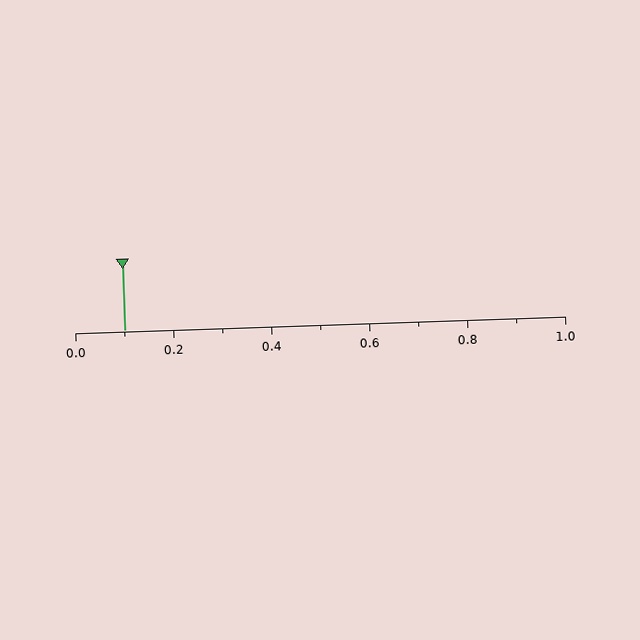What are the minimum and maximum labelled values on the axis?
The axis runs from 0.0 to 1.0.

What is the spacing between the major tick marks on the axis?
The major ticks are spaced 0.2 apart.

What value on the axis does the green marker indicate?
The marker indicates approximately 0.1.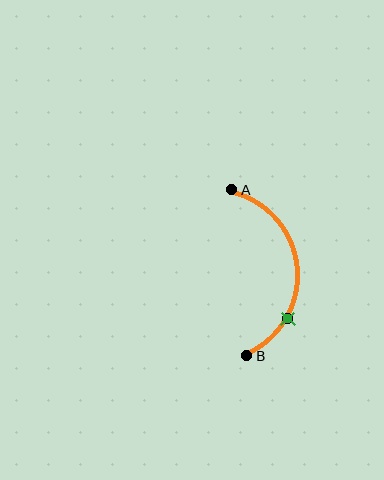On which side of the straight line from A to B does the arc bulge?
The arc bulges to the right of the straight line connecting A and B.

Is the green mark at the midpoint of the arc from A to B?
No. The green mark lies on the arc but is closer to endpoint B. The arc midpoint would be at the point on the curve equidistant along the arc from both A and B.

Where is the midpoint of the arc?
The arc midpoint is the point on the curve farthest from the straight line joining A and B. It sits to the right of that line.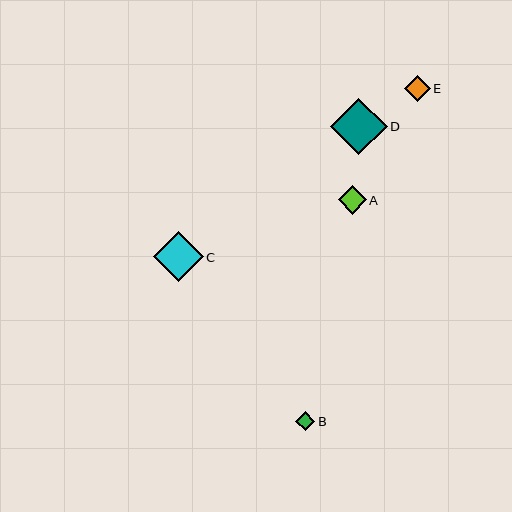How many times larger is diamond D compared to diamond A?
Diamond D is approximately 2.0 times the size of diamond A.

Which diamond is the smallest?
Diamond B is the smallest with a size of approximately 19 pixels.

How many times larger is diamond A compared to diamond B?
Diamond A is approximately 1.5 times the size of diamond B.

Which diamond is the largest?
Diamond D is the largest with a size of approximately 56 pixels.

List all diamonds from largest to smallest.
From largest to smallest: D, C, A, E, B.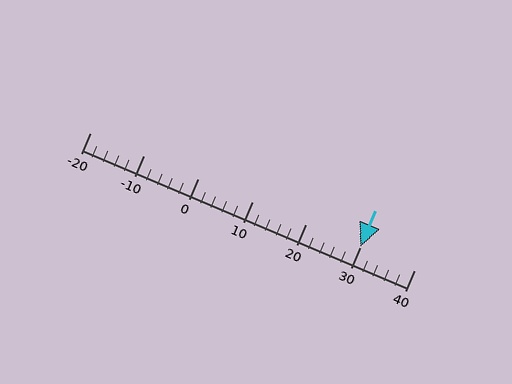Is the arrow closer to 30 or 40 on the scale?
The arrow is closer to 30.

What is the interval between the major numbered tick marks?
The major tick marks are spaced 10 units apart.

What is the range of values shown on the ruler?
The ruler shows values from -20 to 40.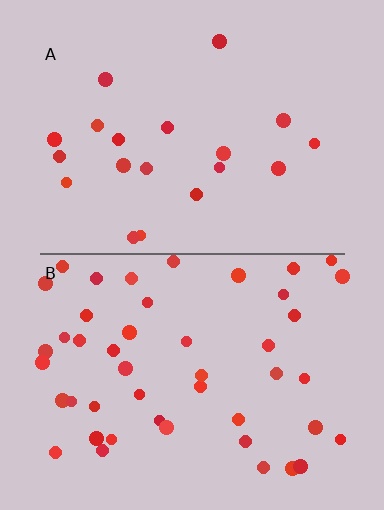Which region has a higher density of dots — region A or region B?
B (the bottom).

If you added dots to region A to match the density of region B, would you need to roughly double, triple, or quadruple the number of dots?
Approximately double.